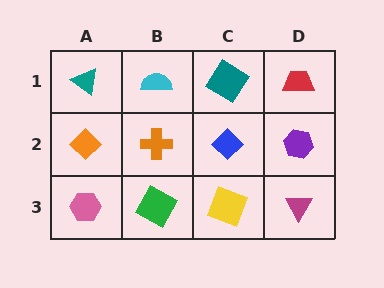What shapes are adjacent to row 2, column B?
A cyan semicircle (row 1, column B), a green square (row 3, column B), an orange diamond (row 2, column A), a blue diamond (row 2, column C).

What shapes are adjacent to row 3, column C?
A blue diamond (row 2, column C), a green square (row 3, column B), a magenta triangle (row 3, column D).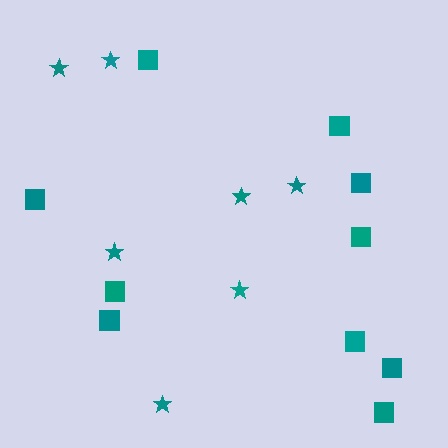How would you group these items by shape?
There are 2 groups: one group of stars (7) and one group of squares (10).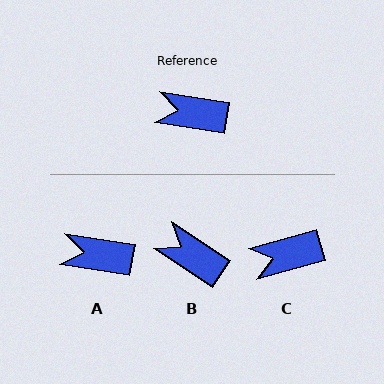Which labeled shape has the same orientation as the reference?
A.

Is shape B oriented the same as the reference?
No, it is off by about 25 degrees.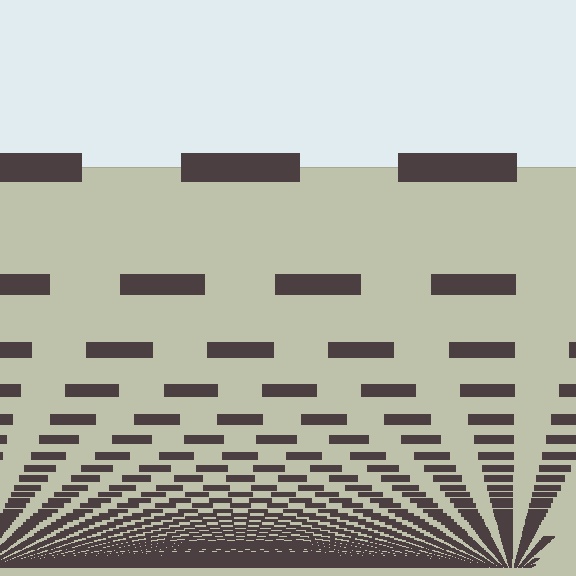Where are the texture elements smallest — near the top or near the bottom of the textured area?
Near the bottom.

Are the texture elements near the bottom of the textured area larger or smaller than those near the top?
Smaller. The gradient is inverted — elements near the bottom are smaller and denser.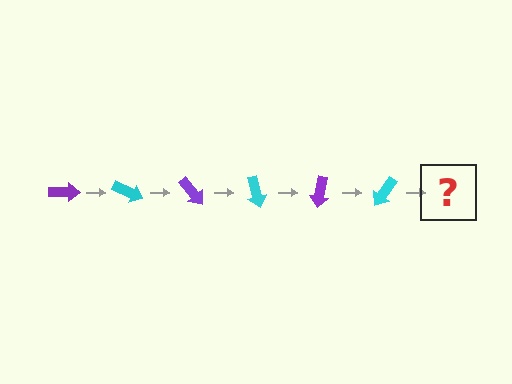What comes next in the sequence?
The next element should be a purple arrow, rotated 150 degrees from the start.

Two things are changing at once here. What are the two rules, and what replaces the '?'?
The two rules are that it rotates 25 degrees each step and the color cycles through purple and cyan. The '?' should be a purple arrow, rotated 150 degrees from the start.